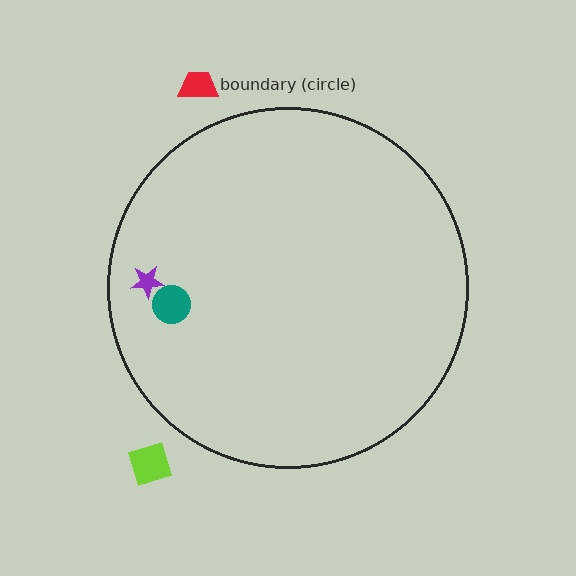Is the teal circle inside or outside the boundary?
Inside.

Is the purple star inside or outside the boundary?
Inside.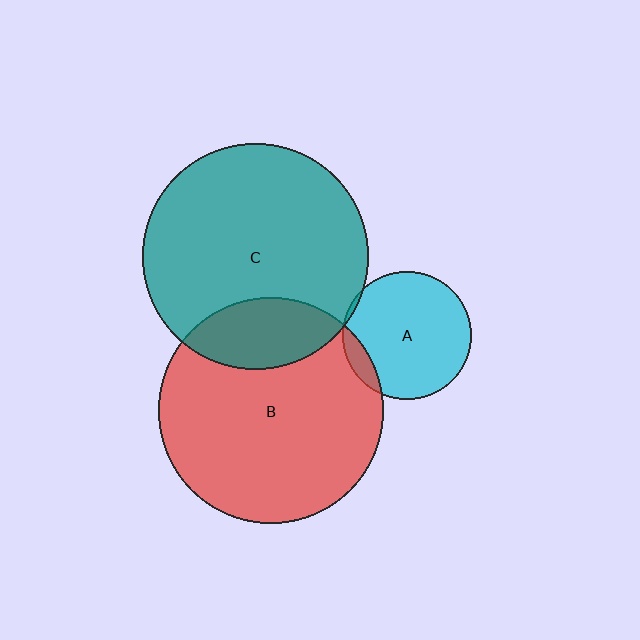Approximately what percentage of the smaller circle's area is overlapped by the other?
Approximately 10%.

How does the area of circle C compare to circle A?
Approximately 3.1 times.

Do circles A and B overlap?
Yes.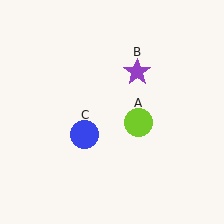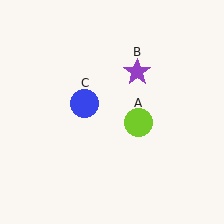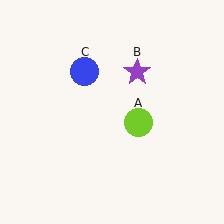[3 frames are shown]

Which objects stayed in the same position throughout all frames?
Lime circle (object A) and purple star (object B) remained stationary.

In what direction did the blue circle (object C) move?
The blue circle (object C) moved up.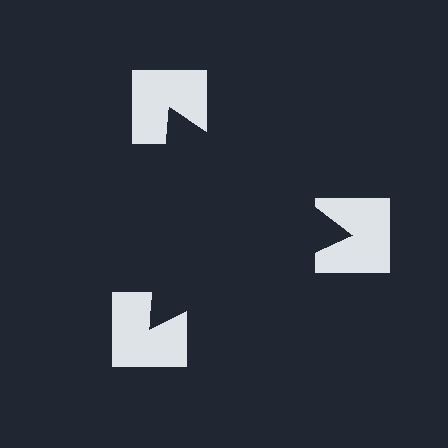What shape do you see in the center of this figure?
An illusory triangle — its edges are inferred from the aligned wedge cuts in the notched squares, not physically drawn.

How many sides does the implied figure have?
3 sides.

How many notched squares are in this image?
There are 3 — one at each vertex of the illusory triangle.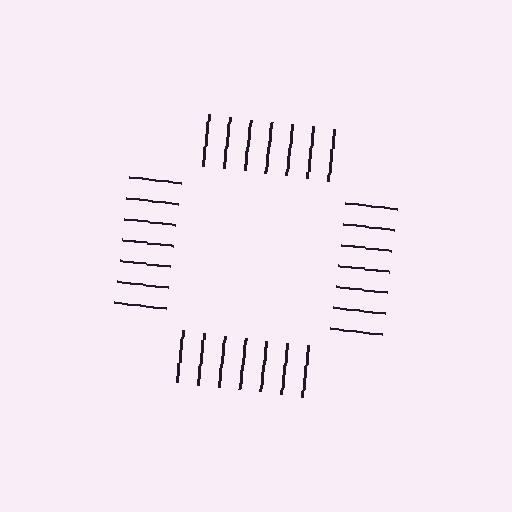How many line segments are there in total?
28 — 7 along each of the 4 edges.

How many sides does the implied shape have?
4 sides — the line-ends trace a square.